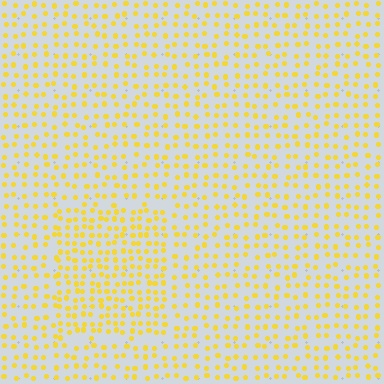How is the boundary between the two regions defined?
The boundary is defined by a change in element density (approximately 1.6x ratio). All elements are the same color, size, and shape.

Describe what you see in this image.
The image contains small yellow elements arranged at two different densities. A rectangle-shaped region is visible where the elements are more densely packed than the surrounding area.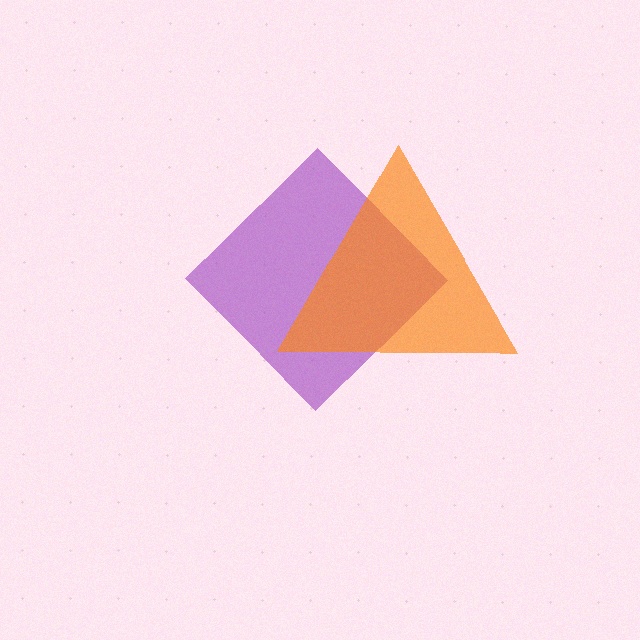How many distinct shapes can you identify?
There are 2 distinct shapes: a purple diamond, an orange triangle.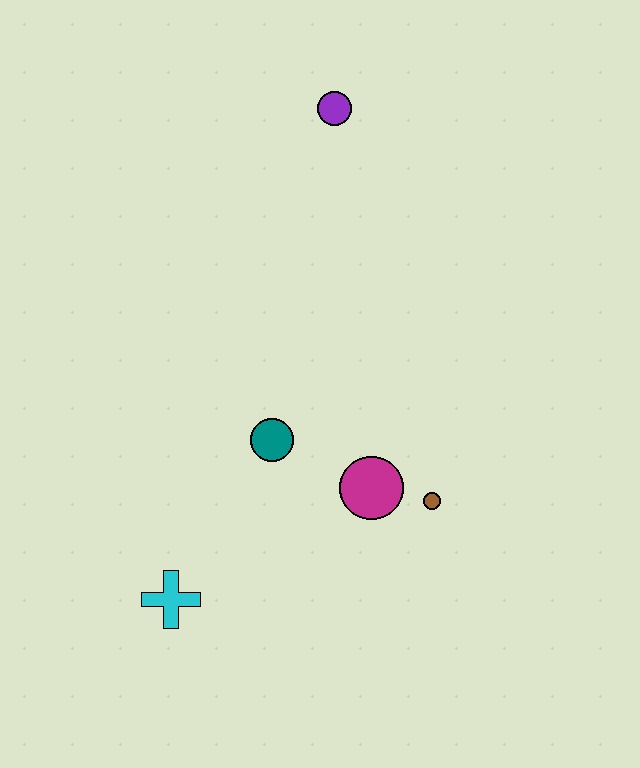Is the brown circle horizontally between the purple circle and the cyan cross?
No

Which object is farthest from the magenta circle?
The purple circle is farthest from the magenta circle.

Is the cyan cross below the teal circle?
Yes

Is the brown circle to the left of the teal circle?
No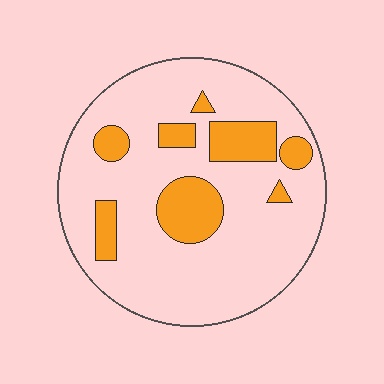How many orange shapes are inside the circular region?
8.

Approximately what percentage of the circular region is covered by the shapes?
Approximately 20%.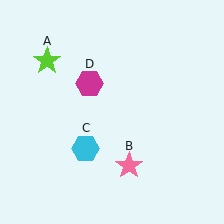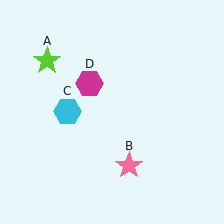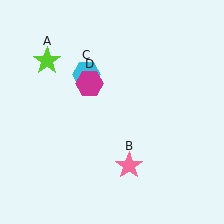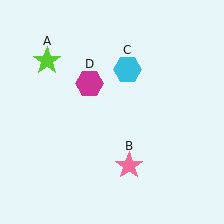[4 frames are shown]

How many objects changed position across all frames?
1 object changed position: cyan hexagon (object C).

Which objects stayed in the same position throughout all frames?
Lime star (object A) and pink star (object B) and magenta hexagon (object D) remained stationary.